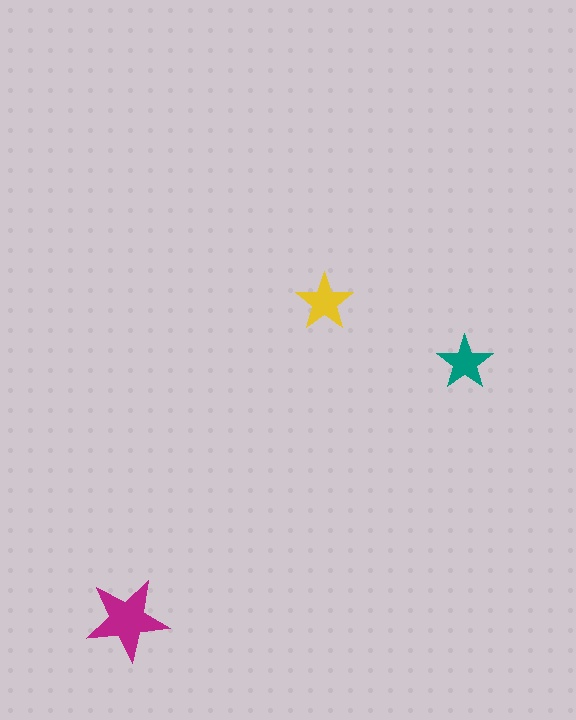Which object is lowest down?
The magenta star is bottommost.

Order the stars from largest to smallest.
the magenta one, the yellow one, the teal one.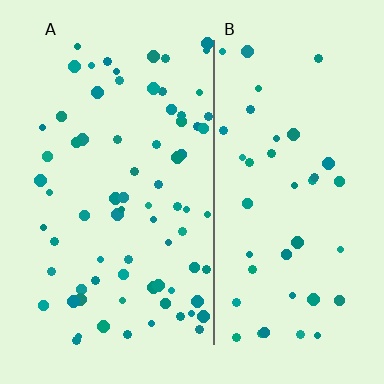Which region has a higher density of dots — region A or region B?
A (the left).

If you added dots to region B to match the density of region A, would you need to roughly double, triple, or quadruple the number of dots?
Approximately double.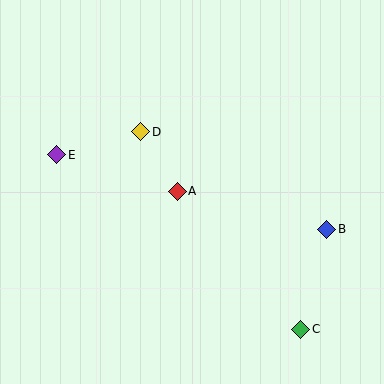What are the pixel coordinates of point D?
Point D is at (141, 132).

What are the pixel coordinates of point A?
Point A is at (177, 191).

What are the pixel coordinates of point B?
Point B is at (327, 229).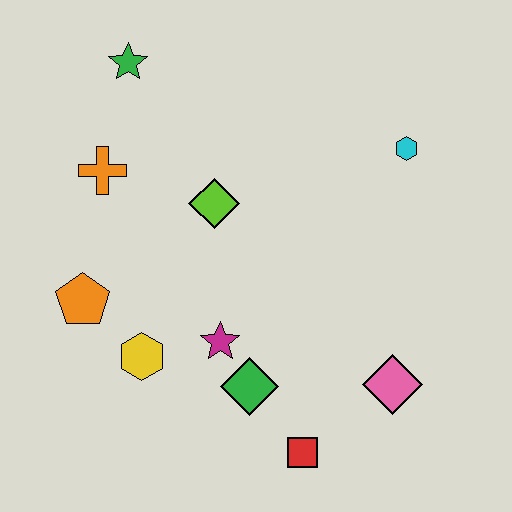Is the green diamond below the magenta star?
Yes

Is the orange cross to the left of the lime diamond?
Yes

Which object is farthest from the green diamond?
The green star is farthest from the green diamond.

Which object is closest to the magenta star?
The green diamond is closest to the magenta star.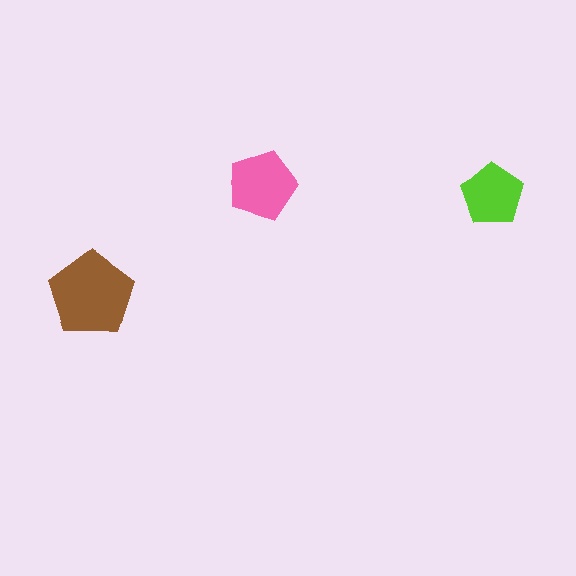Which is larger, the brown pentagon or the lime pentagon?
The brown one.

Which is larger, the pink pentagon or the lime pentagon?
The pink one.